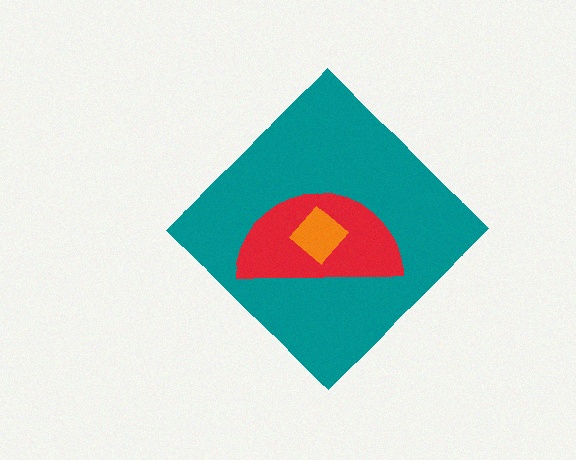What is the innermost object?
The orange diamond.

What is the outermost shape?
The teal diamond.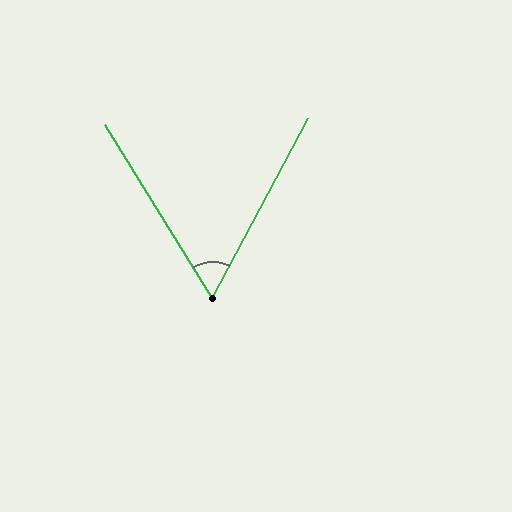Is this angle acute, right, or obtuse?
It is acute.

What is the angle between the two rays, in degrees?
Approximately 60 degrees.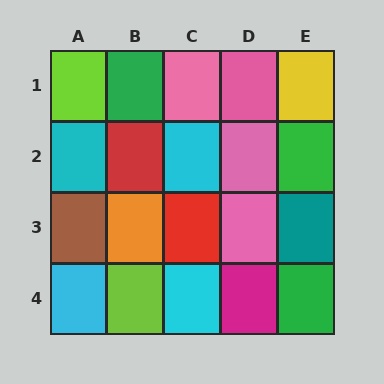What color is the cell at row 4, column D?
Magenta.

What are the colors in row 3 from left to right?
Brown, orange, red, pink, teal.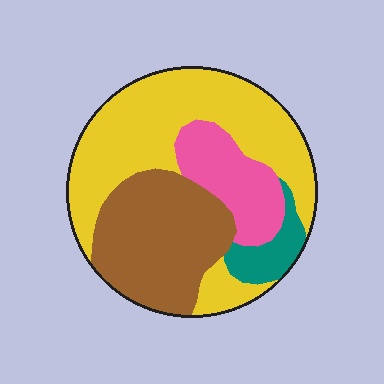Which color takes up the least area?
Teal, at roughly 5%.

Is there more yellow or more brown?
Yellow.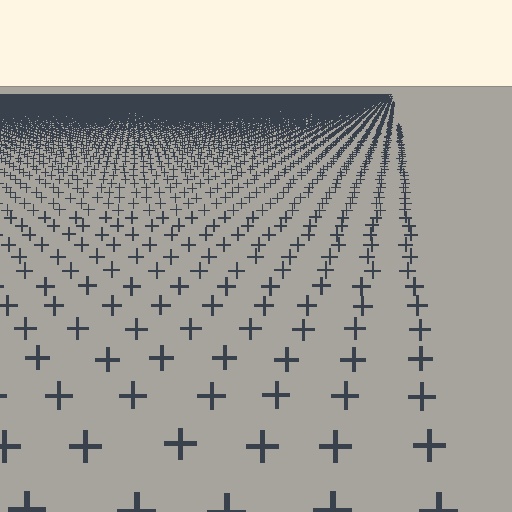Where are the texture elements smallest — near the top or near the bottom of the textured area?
Near the top.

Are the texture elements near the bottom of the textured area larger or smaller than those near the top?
Larger. Near the bottom, elements are closer to the viewer and appear at a bigger on-screen size.